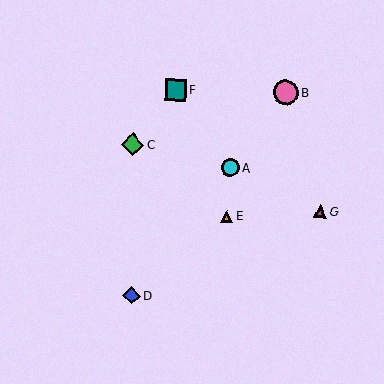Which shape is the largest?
The pink circle (labeled B) is the largest.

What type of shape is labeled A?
Shape A is a cyan circle.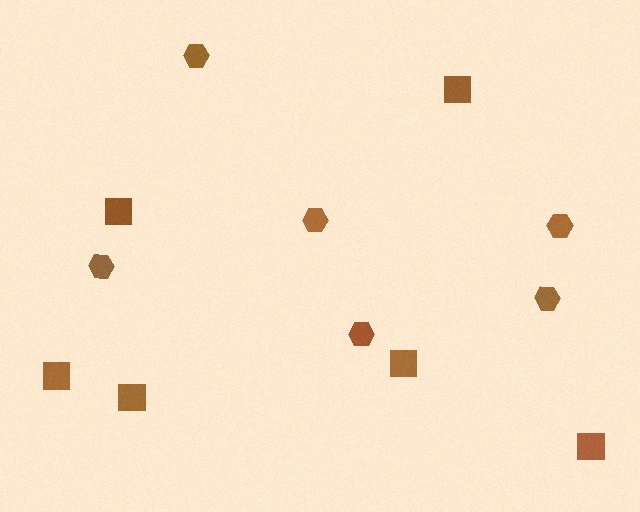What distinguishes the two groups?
There are 2 groups: one group of hexagons (6) and one group of squares (6).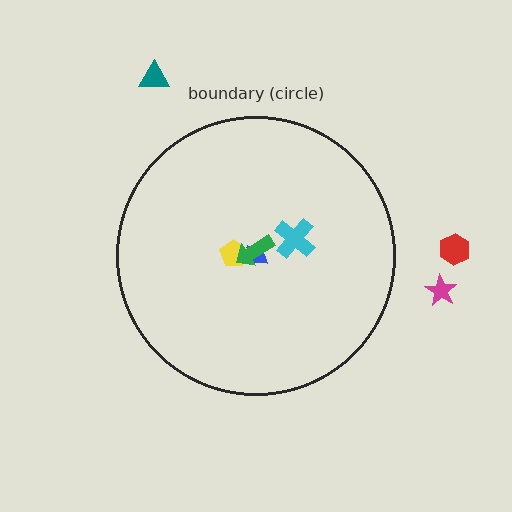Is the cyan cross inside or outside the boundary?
Inside.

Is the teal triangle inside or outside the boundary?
Outside.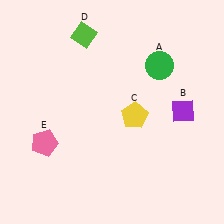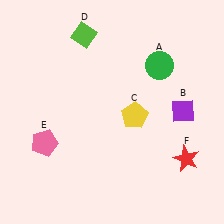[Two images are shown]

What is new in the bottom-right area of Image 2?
A red star (F) was added in the bottom-right area of Image 2.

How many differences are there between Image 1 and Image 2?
There is 1 difference between the two images.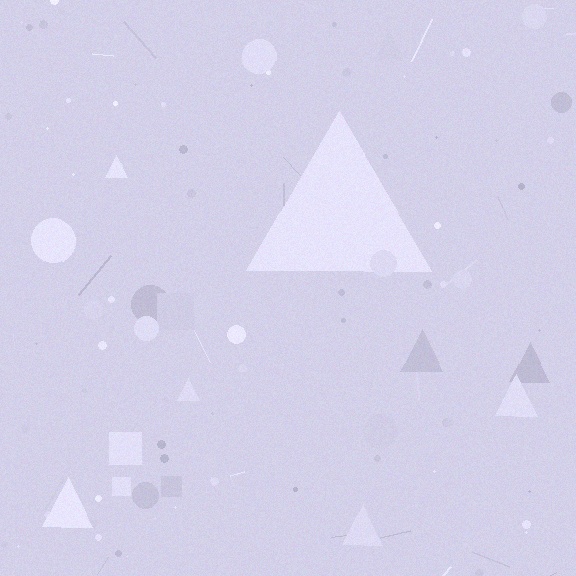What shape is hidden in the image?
A triangle is hidden in the image.